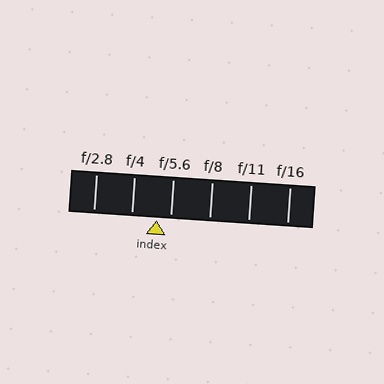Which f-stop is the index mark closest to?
The index mark is closest to f/5.6.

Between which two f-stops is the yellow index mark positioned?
The index mark is between f/4 and f/5.6.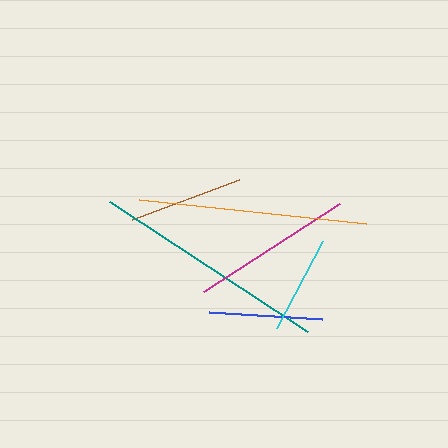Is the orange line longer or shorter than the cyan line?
The orange line is longer than the cyan line.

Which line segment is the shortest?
The cyan line is the shortest at approximately 99 pixels.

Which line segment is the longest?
The teal line is the longest at approximately 237 pixels.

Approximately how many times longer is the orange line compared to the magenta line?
The orange line is approximately 1.4 times the length of the magenta line.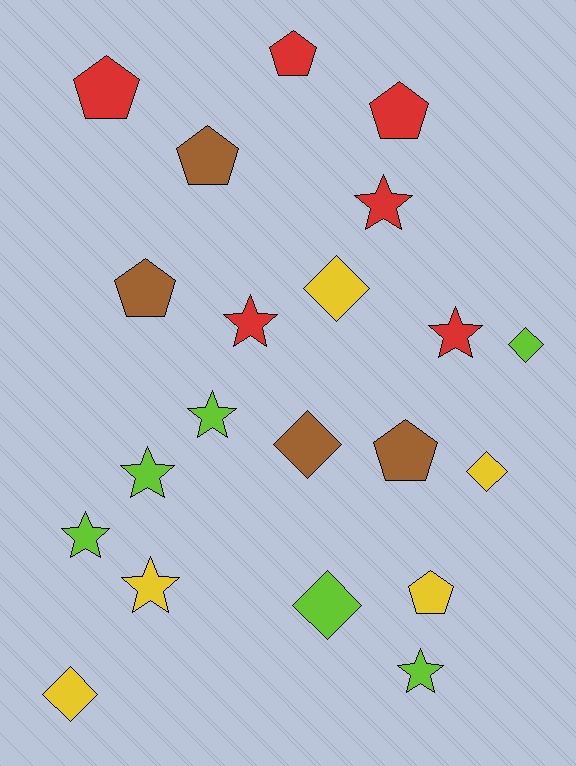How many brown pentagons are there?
There are 3 brown pentagons.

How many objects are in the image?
There are 21 objects.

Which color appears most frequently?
Red, with 6 objects.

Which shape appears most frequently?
Star, with 8 objects.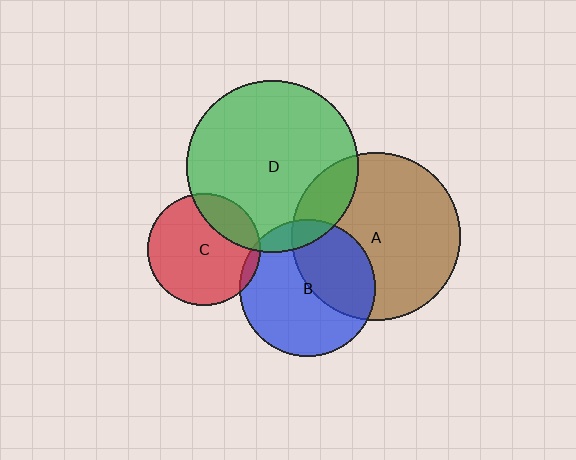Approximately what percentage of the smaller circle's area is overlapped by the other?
Approximately 15%.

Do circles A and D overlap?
Yes.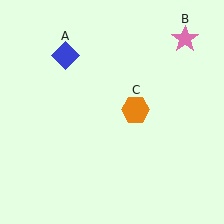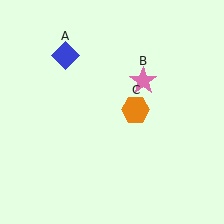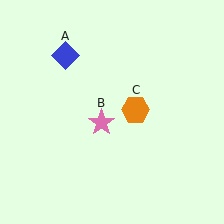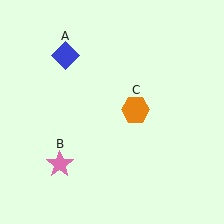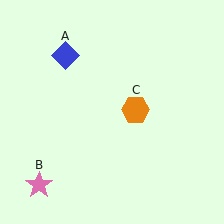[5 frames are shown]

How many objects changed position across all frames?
1 object changed position: pink star (object B).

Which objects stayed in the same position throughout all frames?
Blue diamond (object A) and orange hexagon (object C) remained stationary.